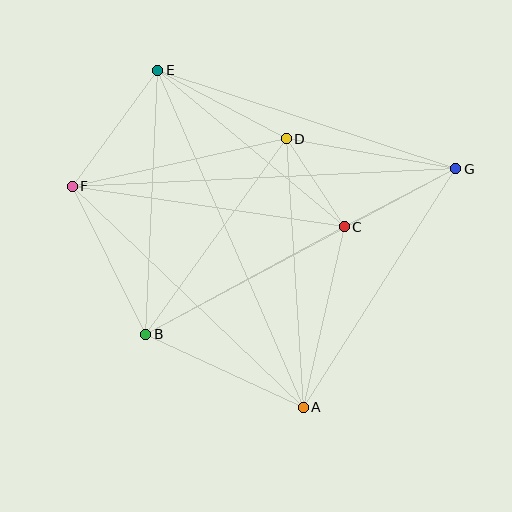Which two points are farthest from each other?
Points F and G are farthest from each other.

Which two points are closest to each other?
Points C and D are closest to each other.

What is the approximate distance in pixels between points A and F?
The distance between A and F is approximately 320 pixels.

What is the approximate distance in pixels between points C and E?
The distance between C and E is approximately 243 pixels.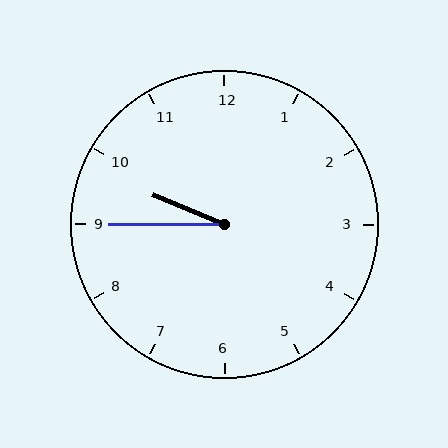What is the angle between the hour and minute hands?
Approximately 22 degrees.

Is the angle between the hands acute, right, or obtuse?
It is acute.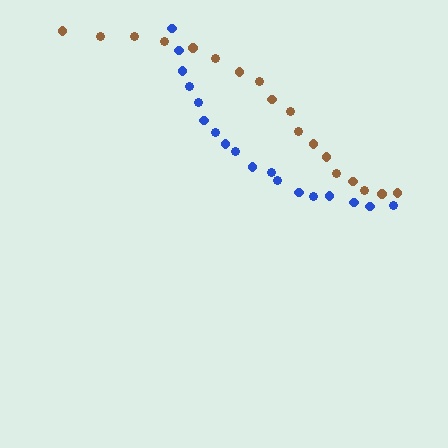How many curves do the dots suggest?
There are 2 distinct paths.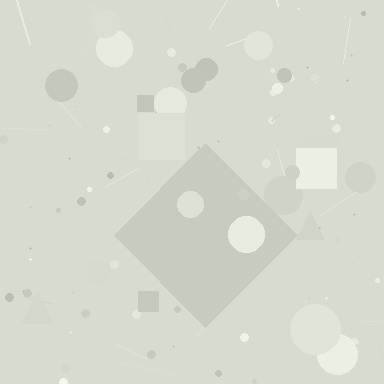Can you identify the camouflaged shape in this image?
The camouflaged shape is a diamond.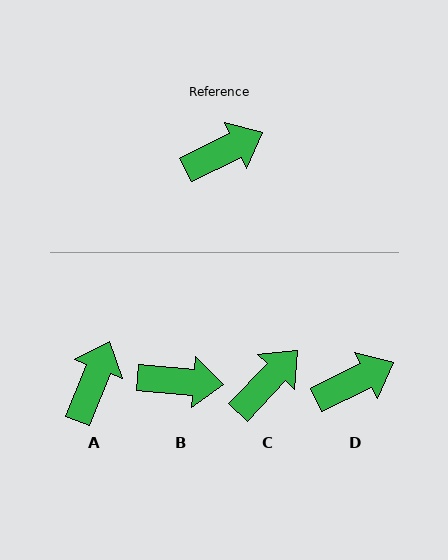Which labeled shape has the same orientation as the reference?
D.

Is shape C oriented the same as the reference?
No, it is off by about 20 degrees.